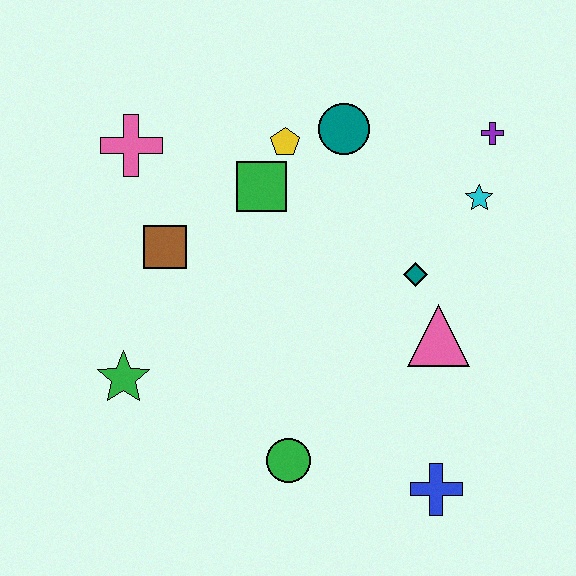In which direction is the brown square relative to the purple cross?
The brown square is to the left of the purple cross.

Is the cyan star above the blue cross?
Yes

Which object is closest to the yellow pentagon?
The green square is closest to the yellow pentagon.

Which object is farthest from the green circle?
The purple cross is farthest from the green circle.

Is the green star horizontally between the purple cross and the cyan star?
No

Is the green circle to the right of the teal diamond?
No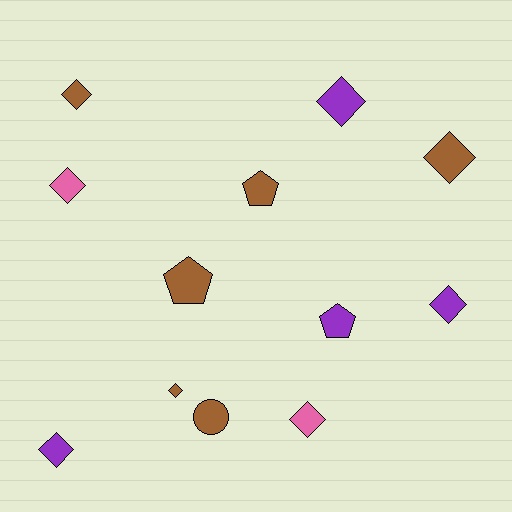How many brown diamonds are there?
There are 3 brown diamonds.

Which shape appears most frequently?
Diamond, with 8 objects.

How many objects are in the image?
There are 12 objects.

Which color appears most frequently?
Brown, with 6 objects.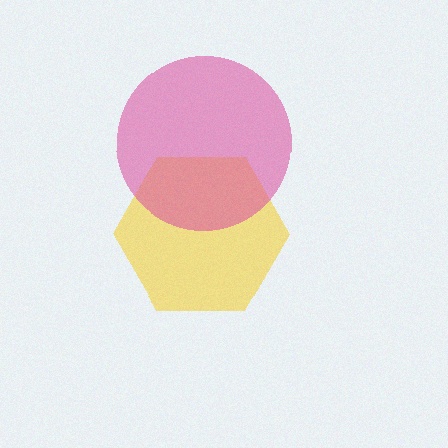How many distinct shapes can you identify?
There are 2 distinct shapes: a yellow hexagon, a pink circle.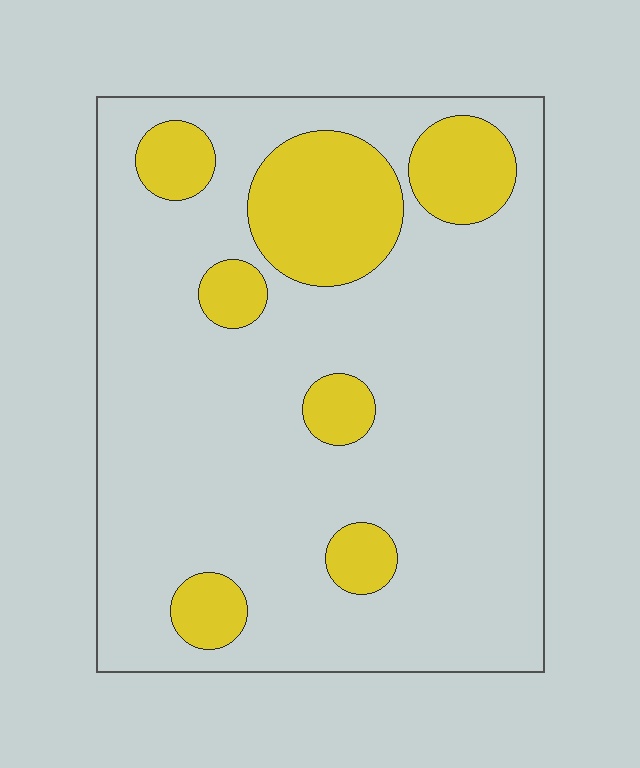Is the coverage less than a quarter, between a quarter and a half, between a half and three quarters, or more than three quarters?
Less than a quarter.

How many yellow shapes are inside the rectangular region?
7.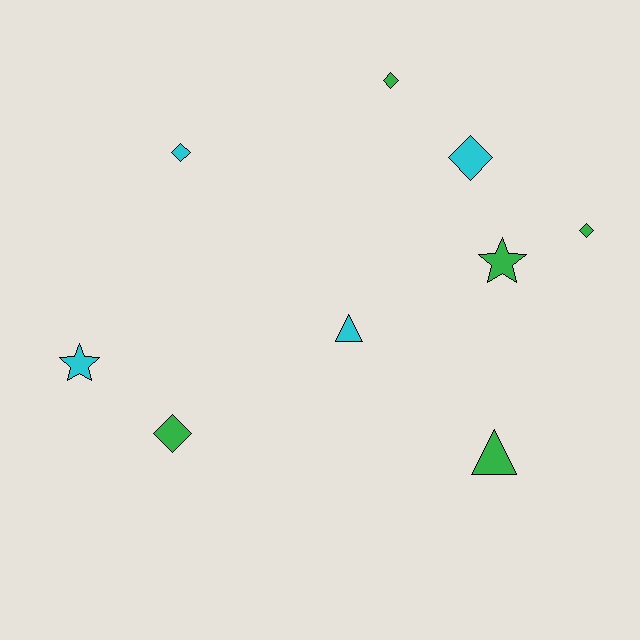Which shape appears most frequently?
Diamond, with 5 objects.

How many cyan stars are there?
There is 1 cyan star.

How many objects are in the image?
There are 9 objects.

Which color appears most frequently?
Green, with 5 objects.